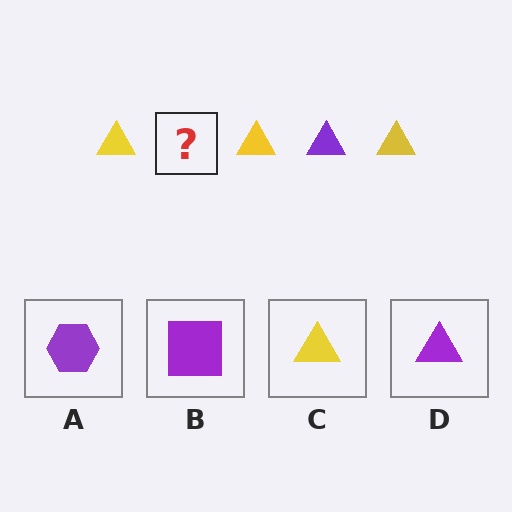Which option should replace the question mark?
Option D.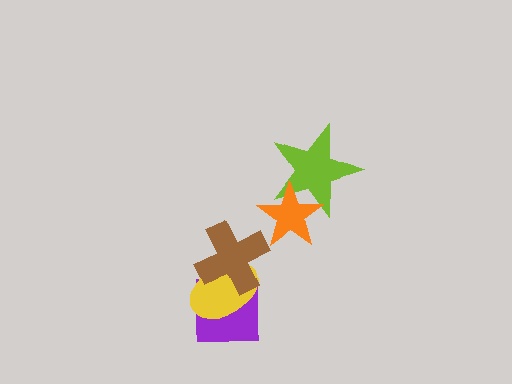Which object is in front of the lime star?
The orange star is in front of the lime star.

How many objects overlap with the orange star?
1 object overlaps with the orange star.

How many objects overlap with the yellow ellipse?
2 objects overlap with the yellow ellipse.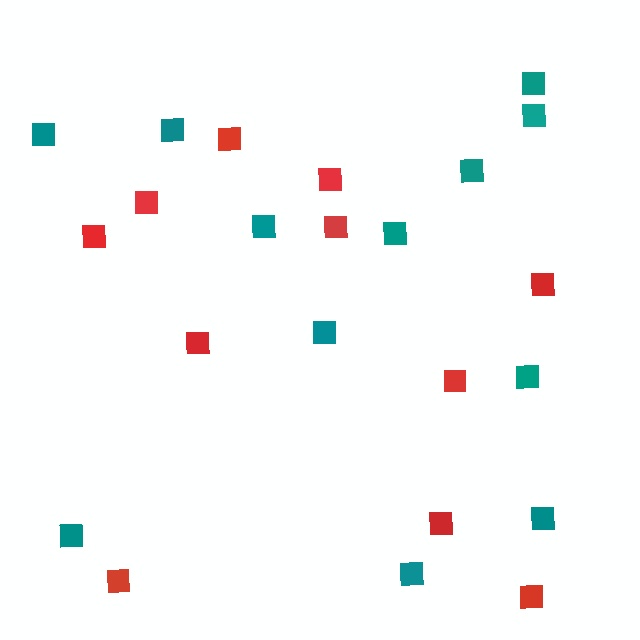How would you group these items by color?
There are 2 groups: one group of teal squares (12) and one group of red squares (11).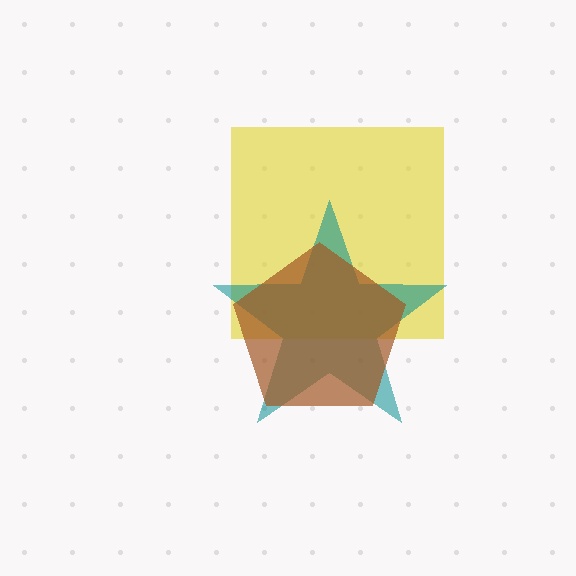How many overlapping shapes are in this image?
There are 3 overlapping shapes in the image.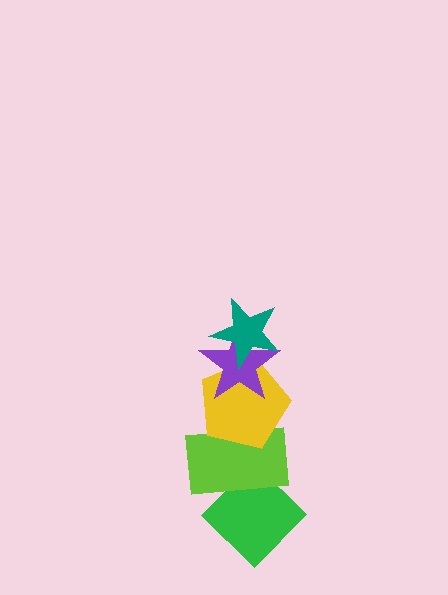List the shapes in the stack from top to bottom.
From top to bottom: the teal star, the purple star, the yellow pentagon, the lime rectangle, the green diamond.